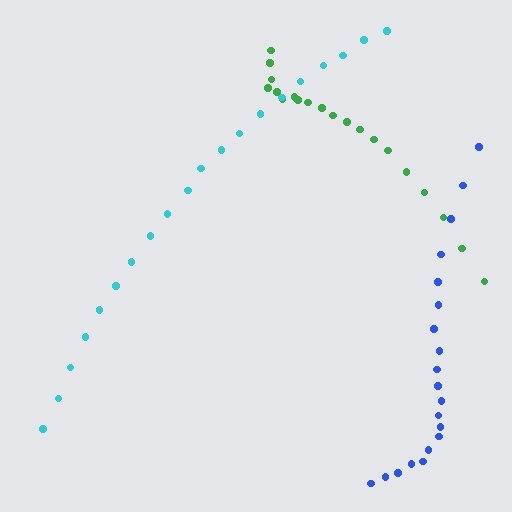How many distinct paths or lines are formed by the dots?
There are 3 distinct paths.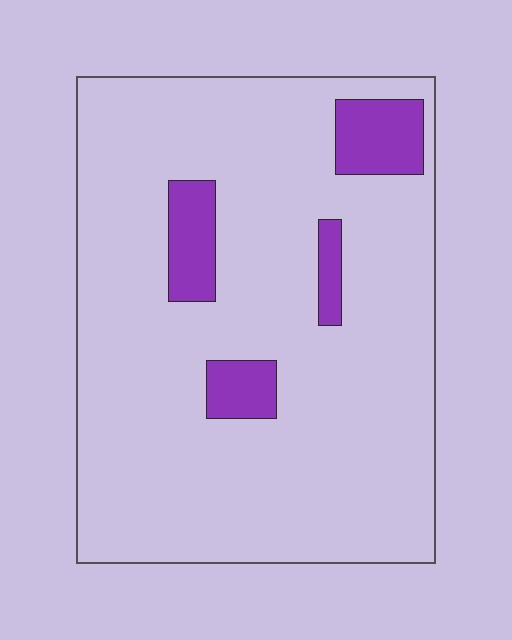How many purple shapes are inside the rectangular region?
4.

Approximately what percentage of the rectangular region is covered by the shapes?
Approximately 10%.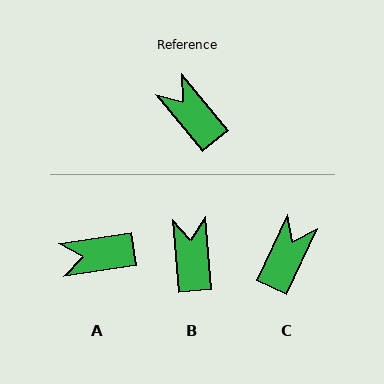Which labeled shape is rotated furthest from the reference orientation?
C, about 65 degrees away.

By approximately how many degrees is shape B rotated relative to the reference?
Approximately 35 degrees clockwise.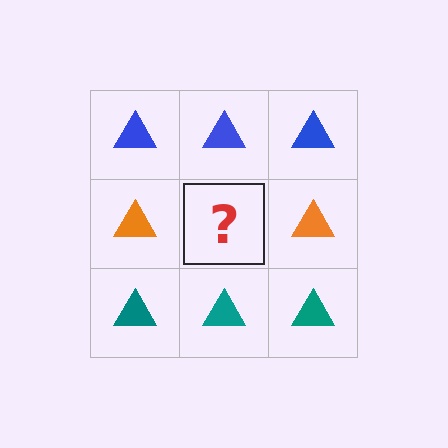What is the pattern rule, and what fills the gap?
The rule is that each row has a consistent color. The gap should be filled with an orange triangle.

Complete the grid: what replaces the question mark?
The question mark should be replaced with an orange triangle.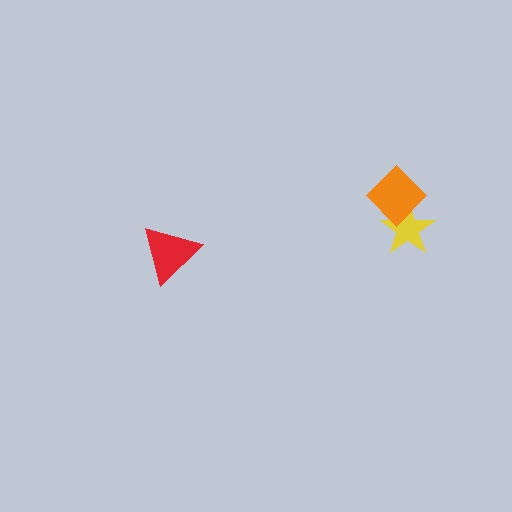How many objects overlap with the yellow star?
1 object overlaps with the yellow star.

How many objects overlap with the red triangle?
0 objects overlap with the red triangle.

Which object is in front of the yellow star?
The orange diamond is in front of the yellow star.